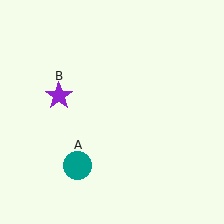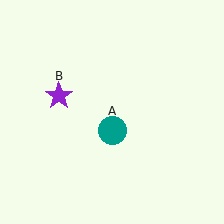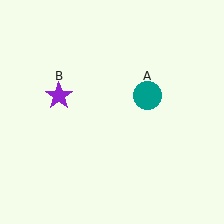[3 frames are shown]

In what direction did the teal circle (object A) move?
The teal circle (object A) moved up and to the right.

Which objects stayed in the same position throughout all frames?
Purple star (object B) remained stationary.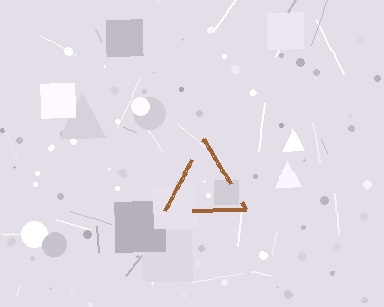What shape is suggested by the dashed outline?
The dashed outline suggests a triangle.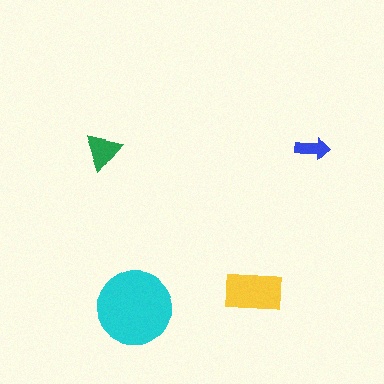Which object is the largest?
The cyan circle.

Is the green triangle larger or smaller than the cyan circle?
Smaller.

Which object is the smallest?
The blue arrow.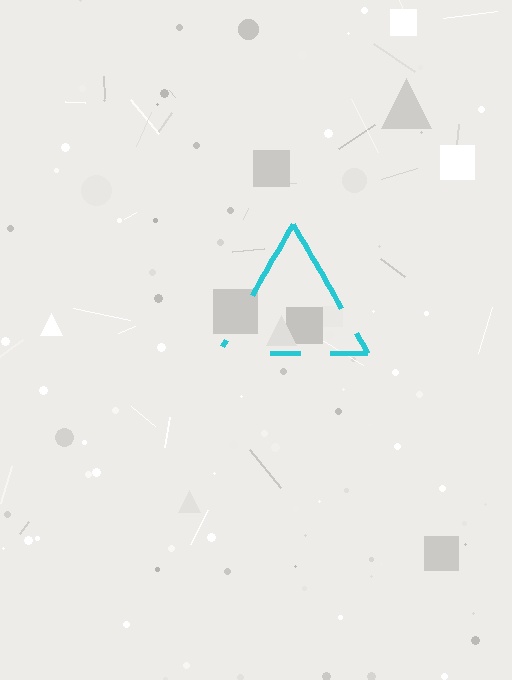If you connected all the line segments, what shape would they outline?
They would outline a triangle.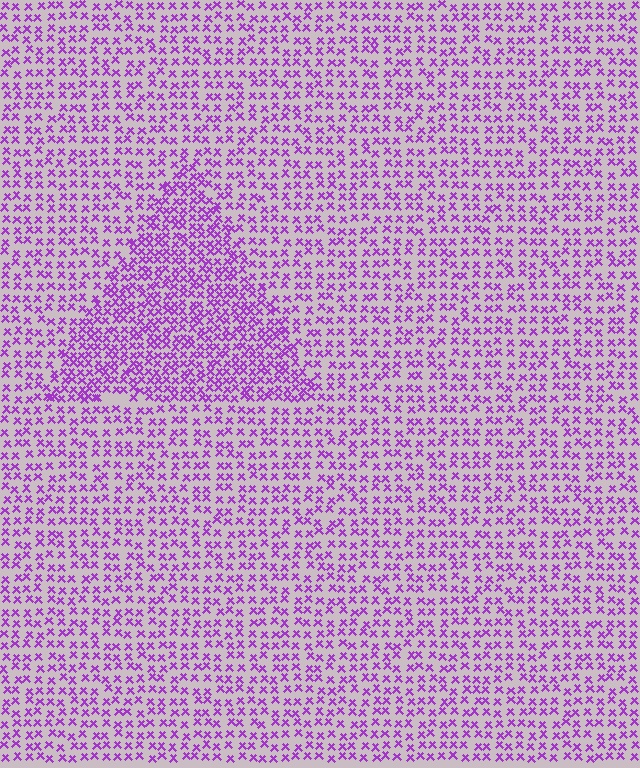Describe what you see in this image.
The image contains small purple elements arranged at two different densities. A triangle-shaped region is visible where the elements are more densely packed than the surrounding area.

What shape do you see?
I see a triangle.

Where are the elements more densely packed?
The elements are more densely packed inside the triangle boundary.